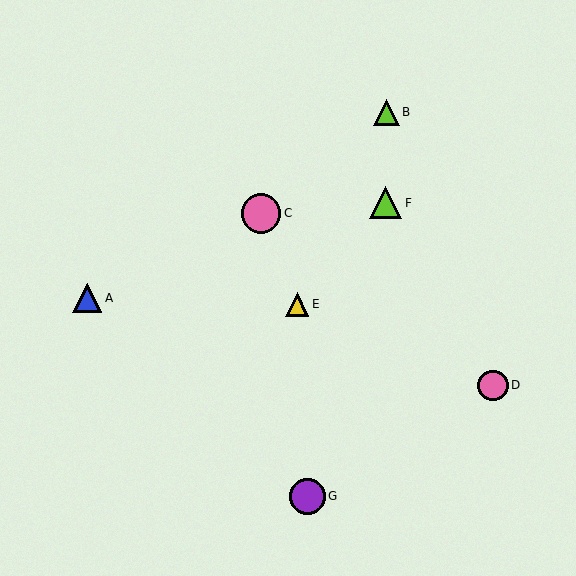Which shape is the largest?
The pink circle (labeled C) is the largest.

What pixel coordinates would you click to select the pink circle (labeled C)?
Click at (261, 213) to select the pink circle C.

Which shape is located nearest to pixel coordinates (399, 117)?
The lime triangle (labeled B) at (386, 112) is nearest to that location.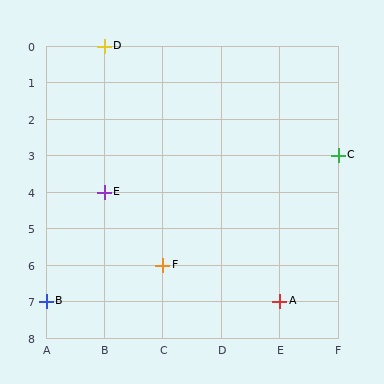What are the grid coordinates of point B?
Point B is at grid coordinates (A, 7).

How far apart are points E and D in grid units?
Points E and D are 4 rows apart.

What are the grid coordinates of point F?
Point F is at grid coordinates (C, 6).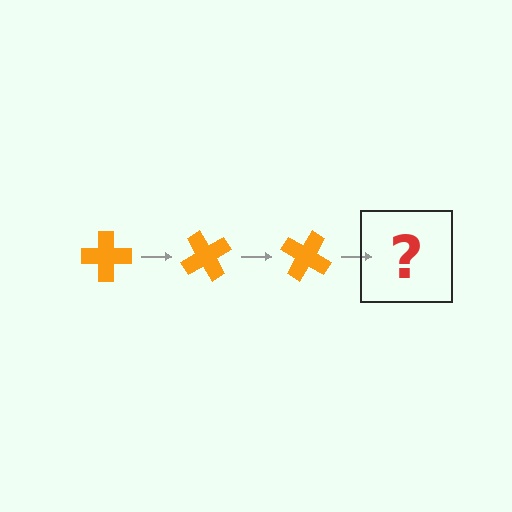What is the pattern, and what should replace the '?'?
The pattern is that the cross rotates 60 degrees each step. The '?' should be an orange cross rotated 180 degrees.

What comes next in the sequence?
The next element should be an orange cross rotated 180 degrees.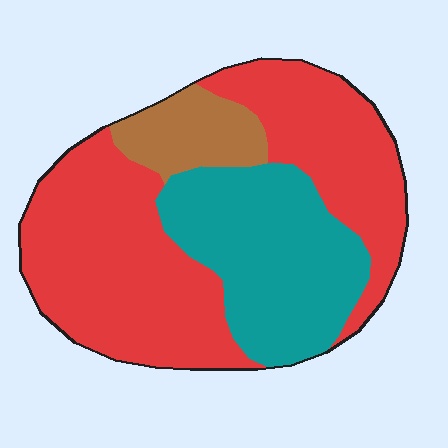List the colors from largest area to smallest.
From largest to smallest: red, teal, brown.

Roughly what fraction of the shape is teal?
Teal covers around 30% of the shape.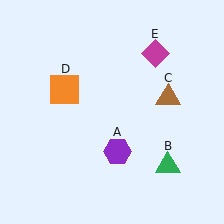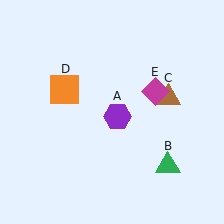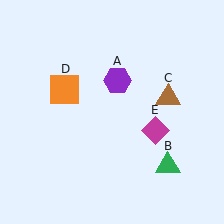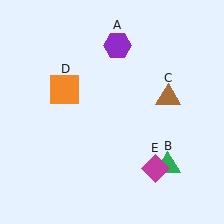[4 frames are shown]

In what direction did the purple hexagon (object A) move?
The purple hexagon (object A) moved up.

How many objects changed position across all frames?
2 objects changed position: purple hexagon (object A), magenta diamond (object E).